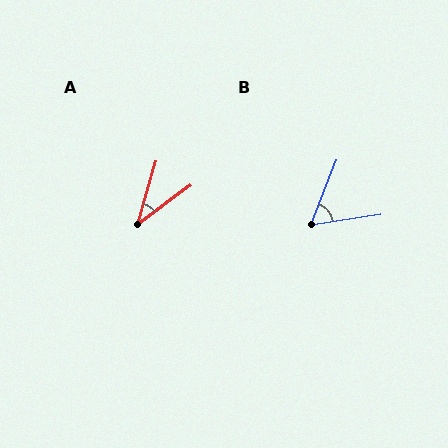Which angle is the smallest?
A, at approximately 37 degrees.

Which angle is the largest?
B, at approximately 60 degrees.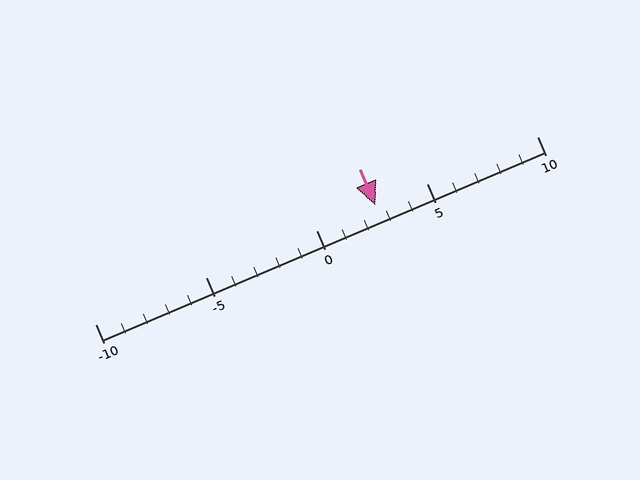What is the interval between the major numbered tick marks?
The major tick marks are spaced 5 units apart.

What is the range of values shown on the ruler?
The ruler shows values from -10 to 10.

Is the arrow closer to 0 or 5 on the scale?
The arrow is closer to 5.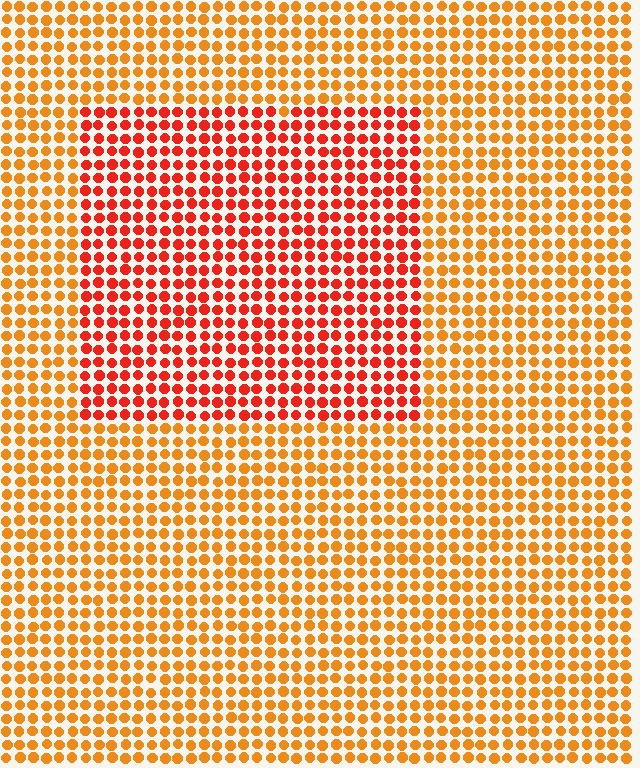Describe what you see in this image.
The image is filled with small orange elements in a uniform arrangement. A rectangle-shaped region is visible where the elements are tinted to a slightly different hue, forming a subtle color boundary.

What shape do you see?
I see a rectangle.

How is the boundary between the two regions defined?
The boundary is defined purely by a slight shift in hue (about 30 degrees). Spacing, size, and orientation are identical on both sides.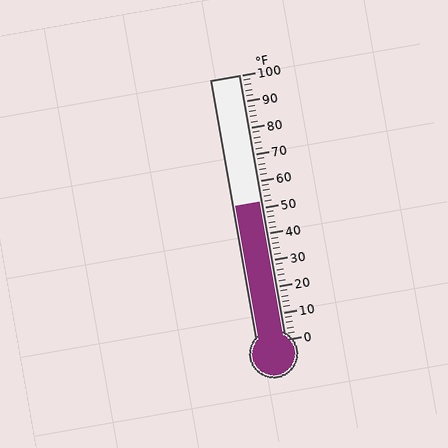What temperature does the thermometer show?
The thermometer shows approximately 52°F.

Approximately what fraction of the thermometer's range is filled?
The thermometer is filled to approximately 50% of its range.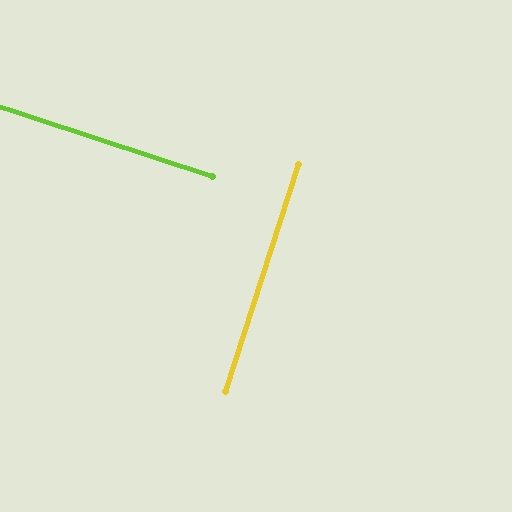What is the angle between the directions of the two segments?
Approximately 90 degrees.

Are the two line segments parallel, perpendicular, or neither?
Perpendicular — they meet at approximately 90°.